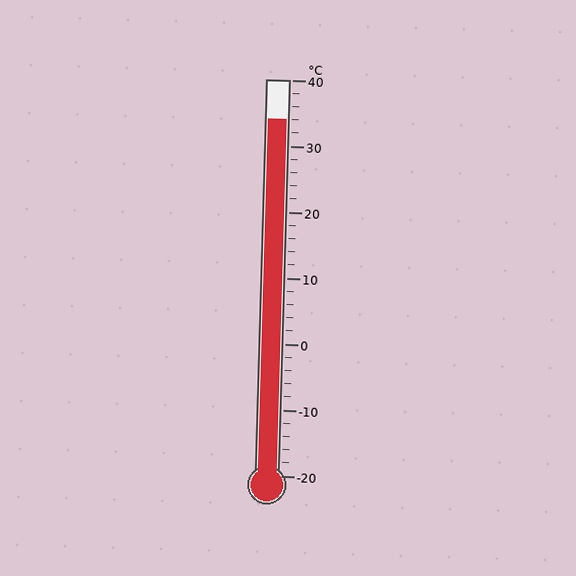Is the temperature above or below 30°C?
The temperature is above 30°C.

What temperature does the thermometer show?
The thermometer shows approximately 34°C.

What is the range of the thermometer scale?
The thermometer scale ranges from -20°C to 40°C.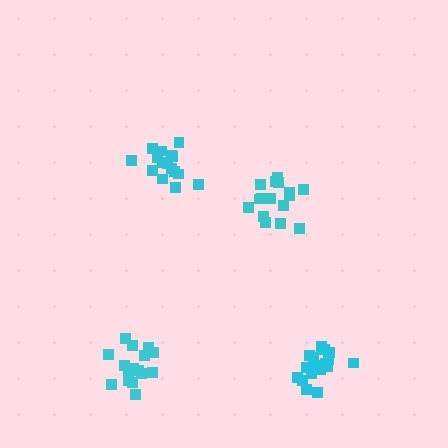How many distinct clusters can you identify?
There are 4 distinct clusters.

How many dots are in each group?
Group 1: 17 dots, Group 2: 16 dots, Group 3: 16 dots, Group 4: 18 dots (67 total).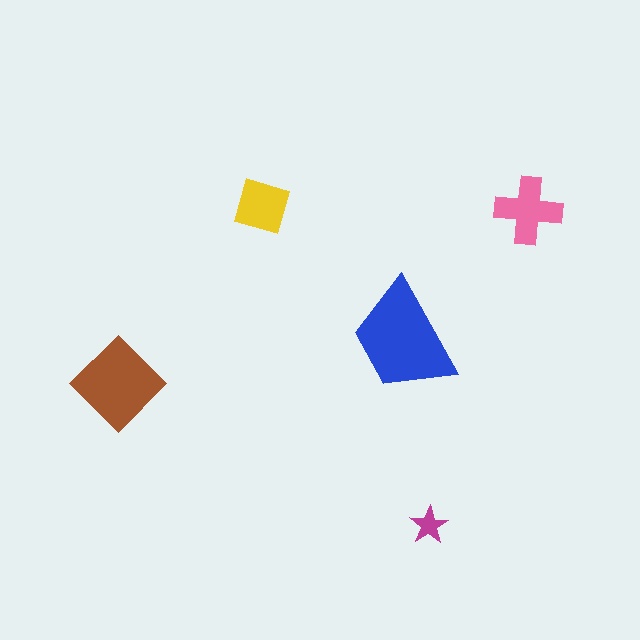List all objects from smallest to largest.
The magenta star, the yellow square, the pink cross, the brown diamond, the blue trapezoid.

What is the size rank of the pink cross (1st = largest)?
3rd.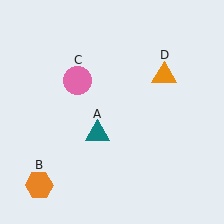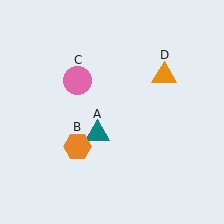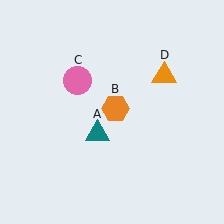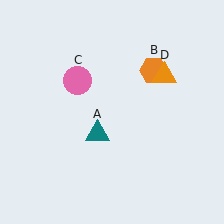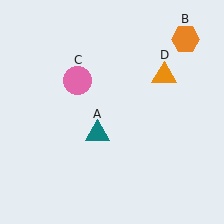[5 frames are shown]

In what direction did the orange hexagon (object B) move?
The orange hexagon (object B) moved up and to the right.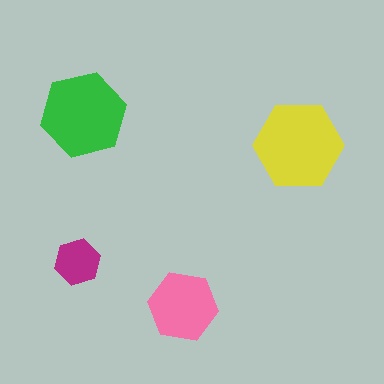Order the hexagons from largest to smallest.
the yellow one, the green one, the pink one, the magenta one.